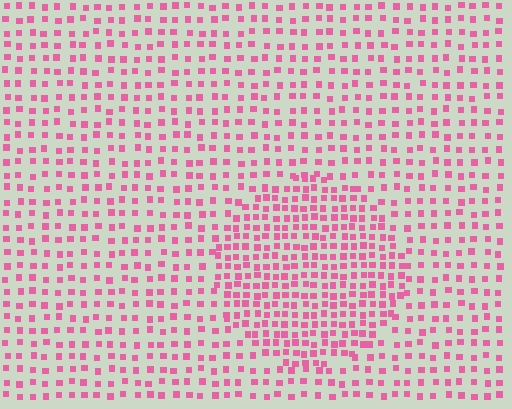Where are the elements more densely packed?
The elements are more densely packed inside the circle boundary.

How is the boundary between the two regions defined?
The boundary is defined by a change in element density (approximately 1.8x ratio). All elements are the same color, size, and shape.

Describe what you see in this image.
The image contains small pink elements arranged at two different densities. A circle-shaped region is visible where the elements are more densely packed than the surrounding area.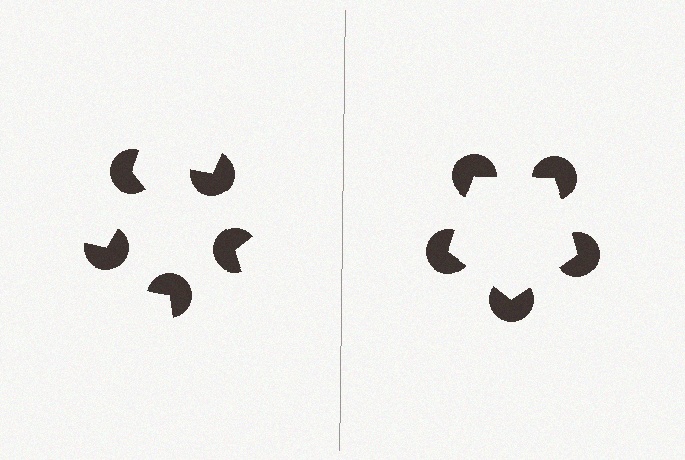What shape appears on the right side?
An illusory pentagon.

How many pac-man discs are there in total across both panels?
10 — 5 on each side.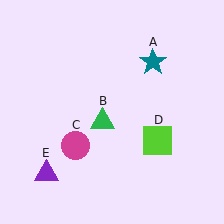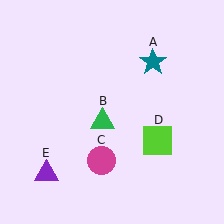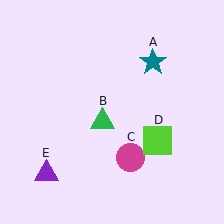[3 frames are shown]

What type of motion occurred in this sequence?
The magenta circle (object C) rotated counterclockwise around the center of the scene.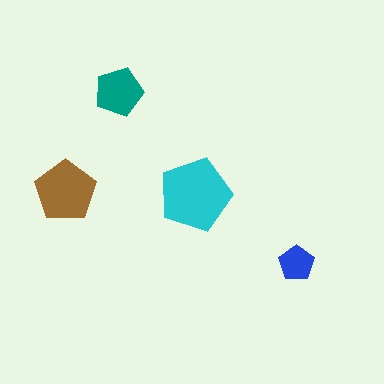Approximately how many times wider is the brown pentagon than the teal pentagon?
About 1.5 times wider.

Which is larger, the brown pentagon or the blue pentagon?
The brown one.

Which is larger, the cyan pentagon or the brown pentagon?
The cyan one.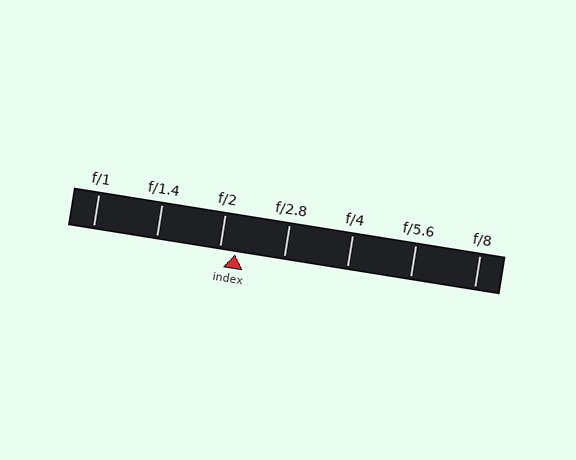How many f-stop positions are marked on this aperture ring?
There are 7 f-stop positions marked.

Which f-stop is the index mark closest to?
The index mark is closest to f/2.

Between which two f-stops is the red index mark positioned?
The index mark is between f/2 and f/2.8.